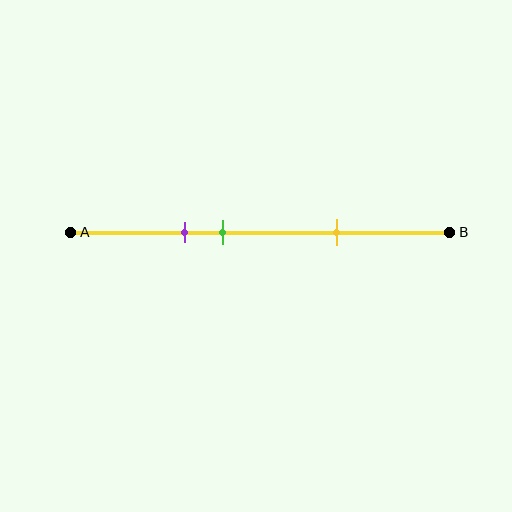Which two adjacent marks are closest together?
The purple and green marks are the closest adjacent pair.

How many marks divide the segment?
There are 3 marks dividing the segment.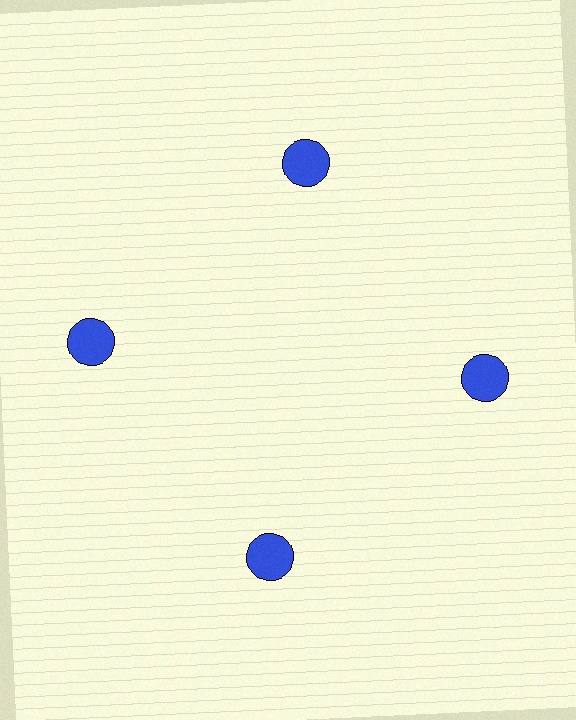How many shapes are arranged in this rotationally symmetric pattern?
There are 4 shapes, arranged in 4 groups of 1.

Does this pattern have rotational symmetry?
Yes, this pattern has 4-fold rotational symmetry. It looks the same after rotating 90 degrees around the center.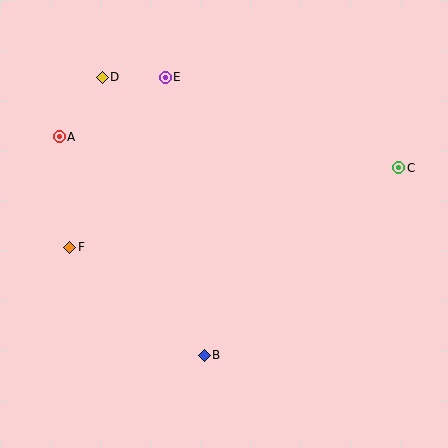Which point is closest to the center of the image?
Point B at (204, 355) is closest to the center.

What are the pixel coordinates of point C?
Point C is at (399, 168).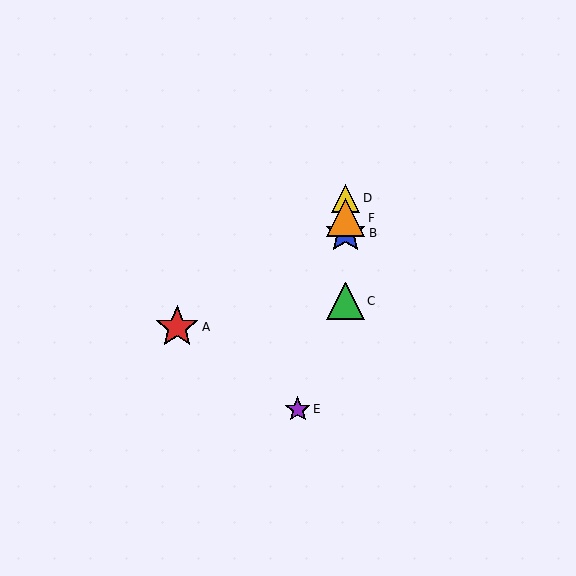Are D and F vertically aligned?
Yes, both are at x≈346.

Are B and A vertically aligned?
No, B is at x≈346 and A is at x≈177.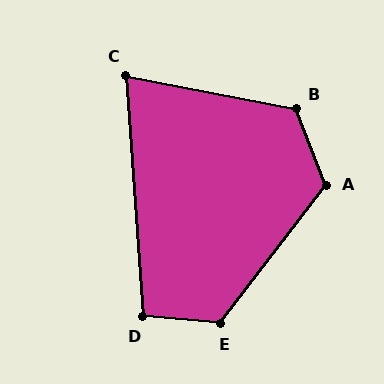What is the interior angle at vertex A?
Approximately 122 degrees (obtuse).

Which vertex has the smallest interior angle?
C, at approximately 75 degrees.